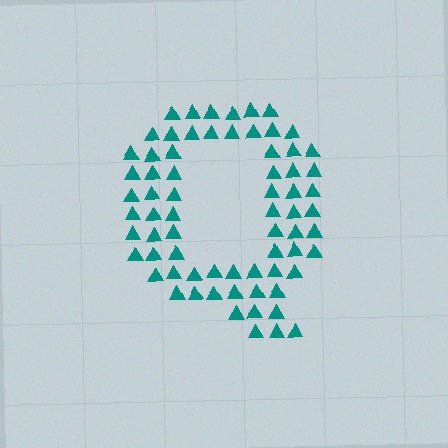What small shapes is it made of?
It is made of small triangles.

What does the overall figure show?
The overall figure shows the letter Q.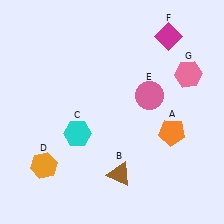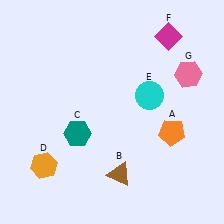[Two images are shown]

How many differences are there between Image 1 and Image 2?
There are 2 differences between the two images.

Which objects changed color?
C changed from cyan to teal. E changed from pink to cyan.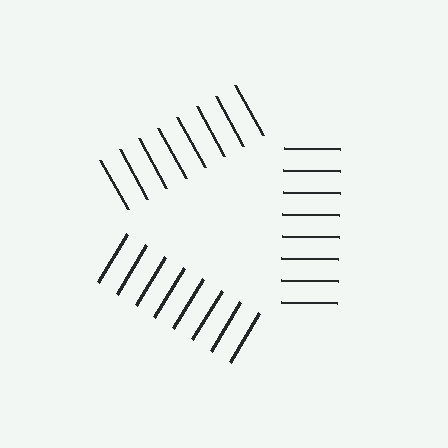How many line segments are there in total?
24 — 8 along each of the 3 edges.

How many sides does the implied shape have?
3 sides — the line-ends trace a triangle.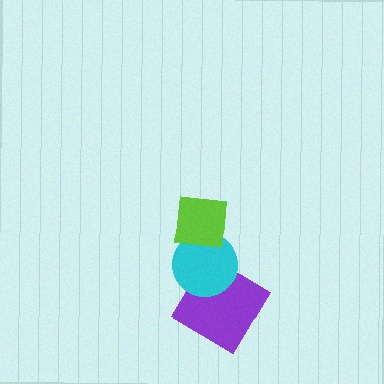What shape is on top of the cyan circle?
The lime square is on top of the cyan circle.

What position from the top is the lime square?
The lime square is 1st from the top.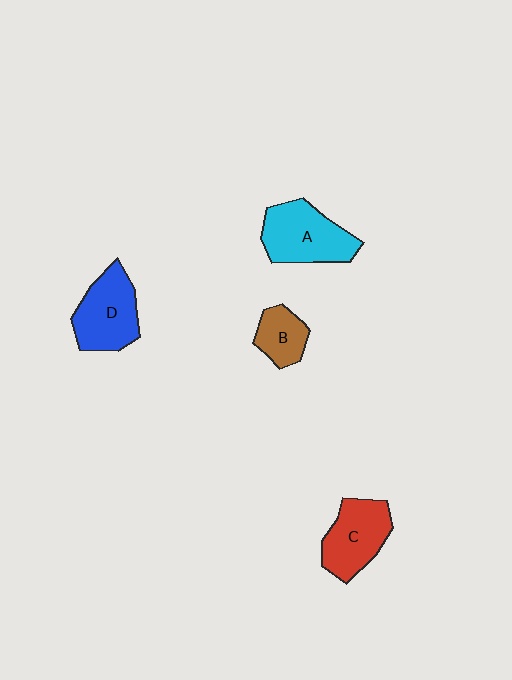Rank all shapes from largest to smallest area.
From largest to smallest: A (cyan), D (blue), C (red), B (brown).